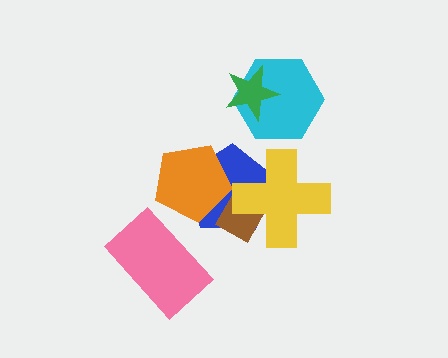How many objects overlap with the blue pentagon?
3 objects overlap with the blue pentagon.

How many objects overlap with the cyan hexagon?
1 object overlaps with the cyan hexagon.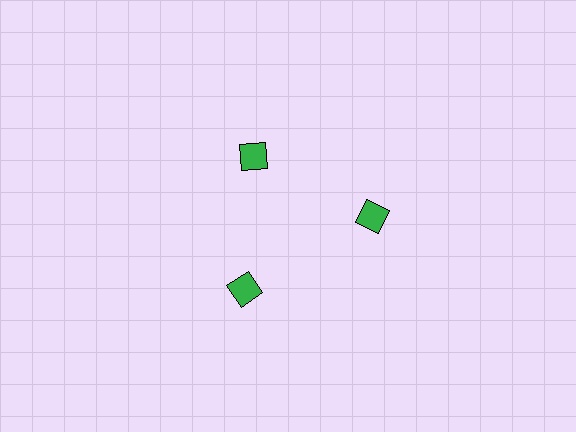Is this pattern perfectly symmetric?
No. The 3 green squares are arranged in a ring, but one element near the 11 o'clock position is pulled inward toward the center, breaking the 3-fold rotational symmetry.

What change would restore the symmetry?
The symmetry would be restored by moving it outward, back onto the ring so that all 3 squares sit at equal angles and equal distance from the center.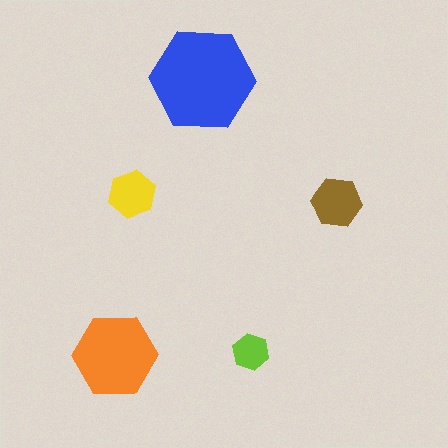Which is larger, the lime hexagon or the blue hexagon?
The blue one.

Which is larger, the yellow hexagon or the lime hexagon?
The yellow one.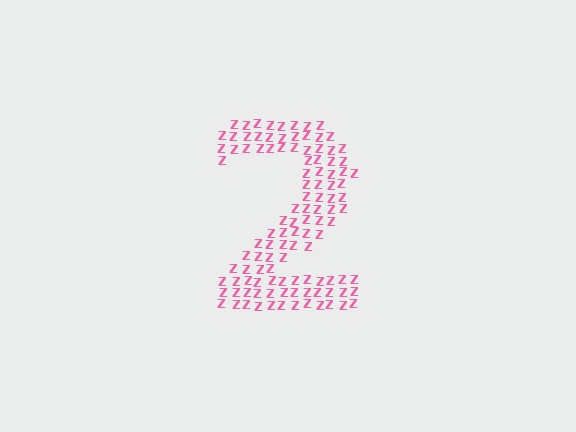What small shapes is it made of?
It is made of small letter Z's.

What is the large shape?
The large shape is the digit 2.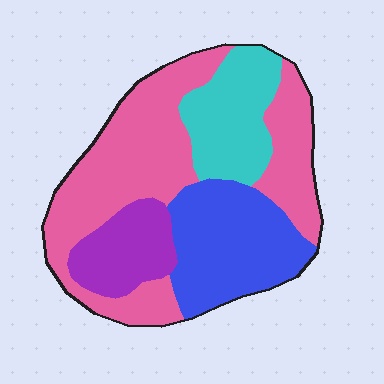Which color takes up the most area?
Pink, at roughly 45%.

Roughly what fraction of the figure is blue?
Blue takes up about one quarter (1/4) of the figure.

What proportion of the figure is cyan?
Cyan covers 17% of the figure.